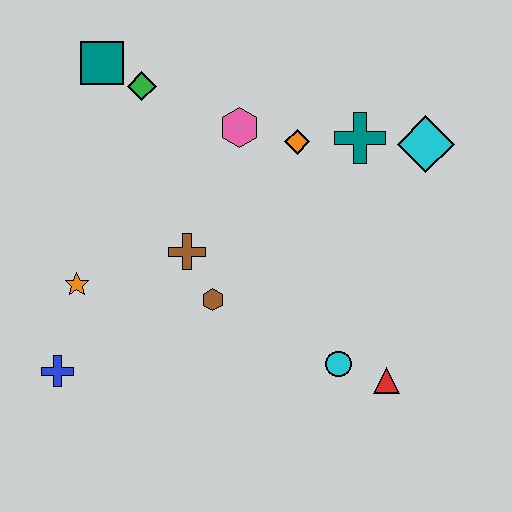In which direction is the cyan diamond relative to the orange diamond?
The cyan diamond is to the right of the orange diamond.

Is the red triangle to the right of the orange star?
Yes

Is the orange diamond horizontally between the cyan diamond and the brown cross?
Yes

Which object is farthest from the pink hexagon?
The blue cross is farthest from the pink hexagon.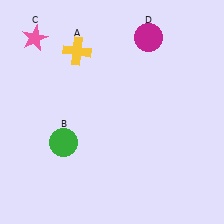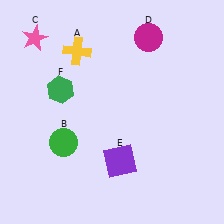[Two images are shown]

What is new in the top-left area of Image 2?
A green hexagon (F) was added in the top-left area of Image 2.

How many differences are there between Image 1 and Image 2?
There are 2 differences between the two images.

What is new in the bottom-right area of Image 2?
A purple square (E) was added in the bottom-right area of Image 2.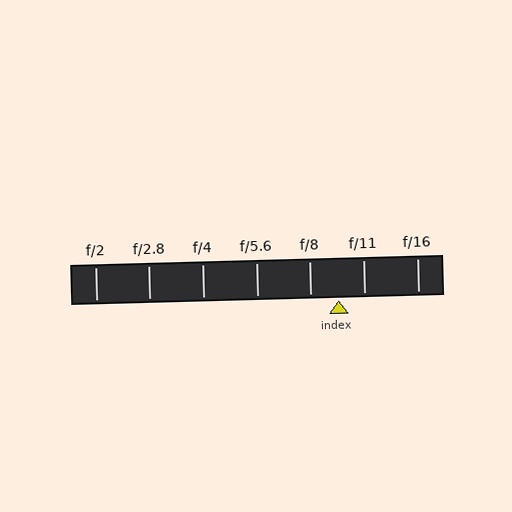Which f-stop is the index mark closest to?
The index mark is closest to f/11.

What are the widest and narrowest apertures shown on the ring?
The widest aperture shown is f/2 and the narrowest is f/16.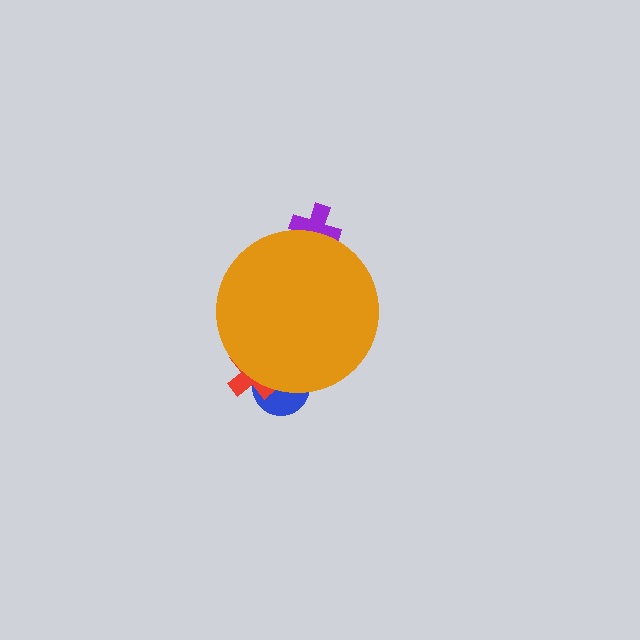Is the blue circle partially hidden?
Yes, the blue circle is partially hidden behind the orange circle.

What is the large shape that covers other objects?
An orange circle.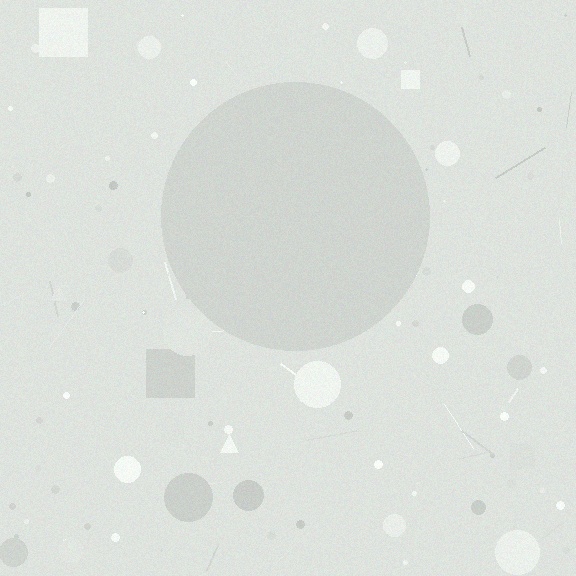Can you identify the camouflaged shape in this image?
The camouflaged shape is a circle.